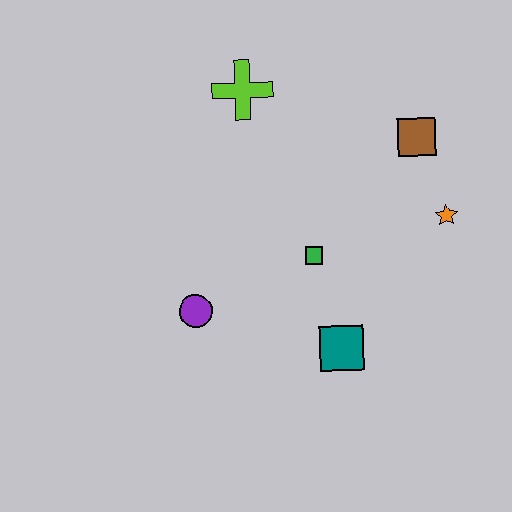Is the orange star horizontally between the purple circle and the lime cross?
No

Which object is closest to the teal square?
The green square is closest to the teal square.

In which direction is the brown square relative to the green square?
The brown square is above the green square.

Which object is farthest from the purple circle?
The brown square is farthest from the purple circle.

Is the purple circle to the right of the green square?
No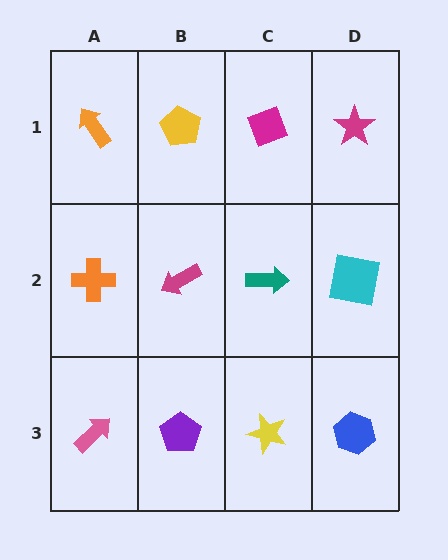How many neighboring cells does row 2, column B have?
4.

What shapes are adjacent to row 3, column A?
An orange cross (row 2, column A), a purple pentagon (row 3, column B).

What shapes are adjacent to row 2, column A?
An orange arrow (row 1, column A), a pink arrow (row 3, column A), a magenta arrow (row 2, column B).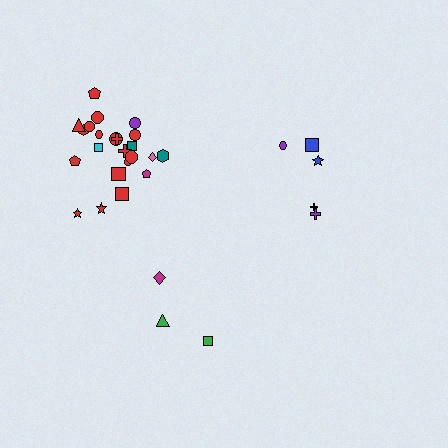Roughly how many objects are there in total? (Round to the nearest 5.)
Roughly 35 objects in total.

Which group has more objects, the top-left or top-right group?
The top-left group.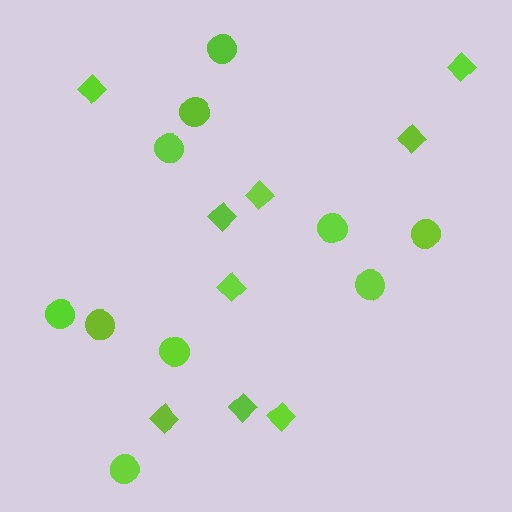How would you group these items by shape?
There are 2 groups: one group of diamonds (9) and one group of circles (10).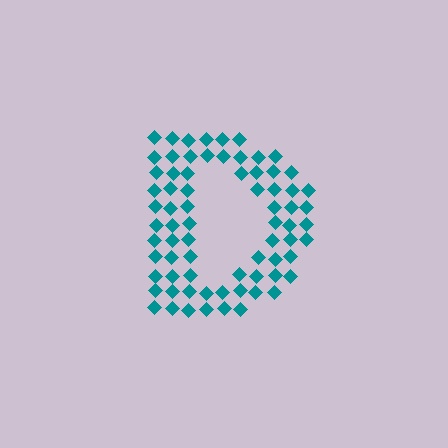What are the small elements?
The small elements are diamonds.